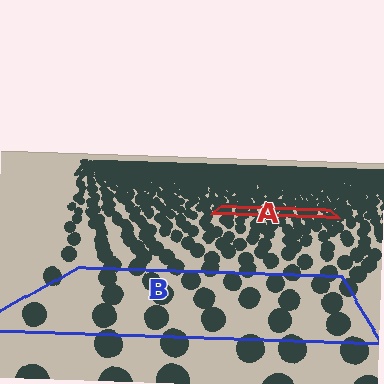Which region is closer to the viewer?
Region B is closer. The texture elements there are larger and more spread out.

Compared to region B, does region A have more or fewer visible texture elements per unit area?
Region A has more texture elements per unit area — they are packed more densely because it is farther away.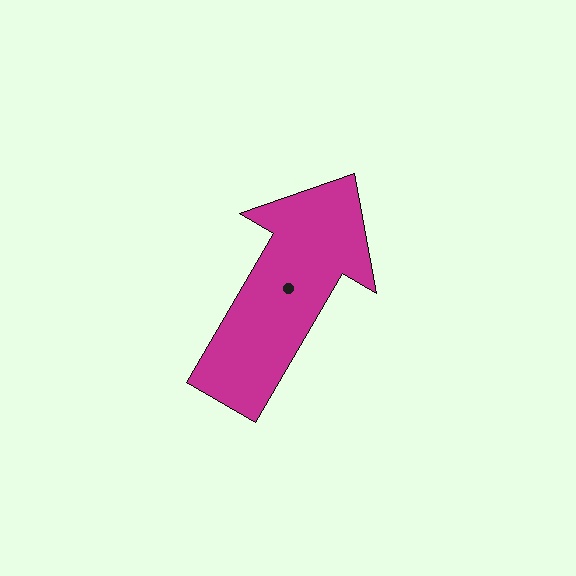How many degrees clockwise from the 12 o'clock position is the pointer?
Approximately 30 degrees.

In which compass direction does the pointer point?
Northeast.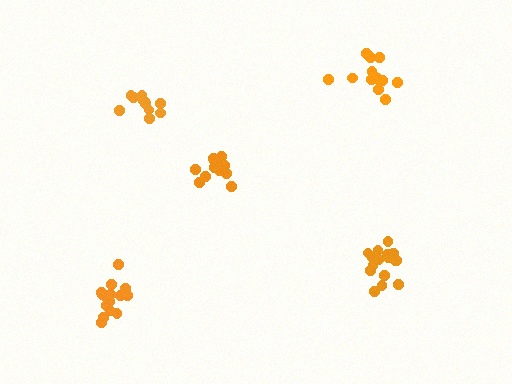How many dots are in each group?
Group 1: 16 dots, Group 2: 15 dots, Group 3: 12 dots, Group 4: 11 dots, Group 5: 13 dots (67 total).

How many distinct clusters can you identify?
There are 5 distinct clusters.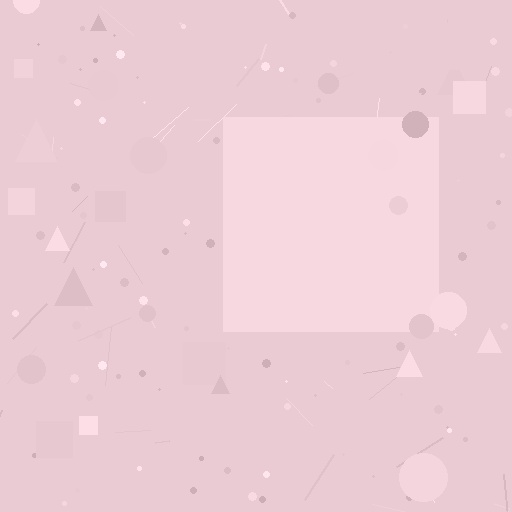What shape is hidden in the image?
A square is hidden in the image.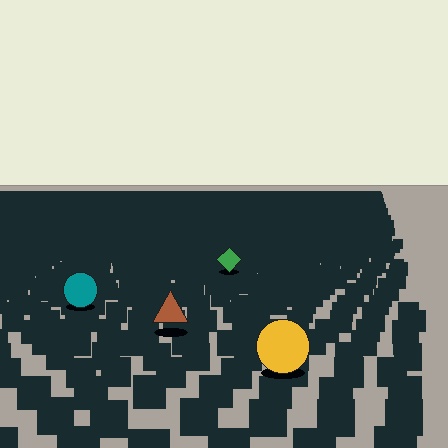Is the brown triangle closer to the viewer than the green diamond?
Yes. The brown triangle is closer — you can tell from the texture gradient: the ground texture is coarser near it.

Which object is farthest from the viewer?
The green diamond is farthest from the viewer. It appears smaller and the ground texture around it is denser.